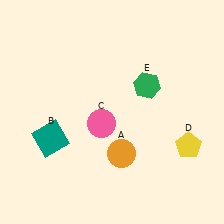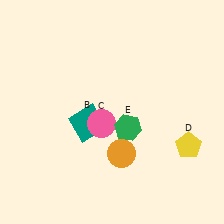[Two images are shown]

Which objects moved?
The objects that moved are: the teal square (B), the green hexagon (E).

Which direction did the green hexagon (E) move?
The green hexagon (E) moved down.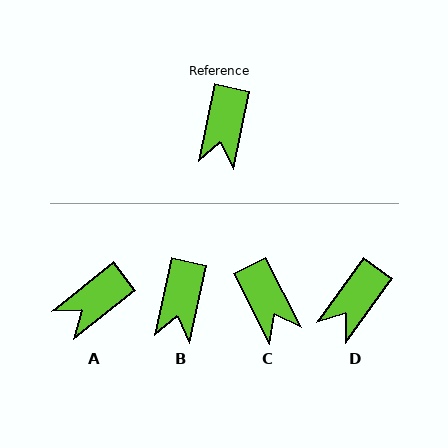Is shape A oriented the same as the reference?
No, it is off by about 40 degrees.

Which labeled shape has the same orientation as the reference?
B.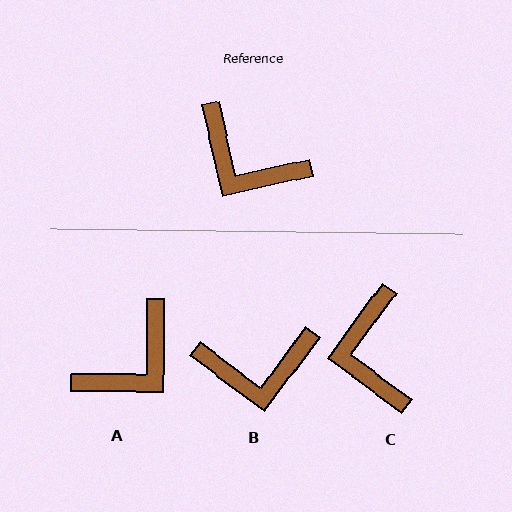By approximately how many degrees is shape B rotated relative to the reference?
Approximately 41 degrees counter-clockwise.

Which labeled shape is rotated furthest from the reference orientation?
A, about 77 degrees away.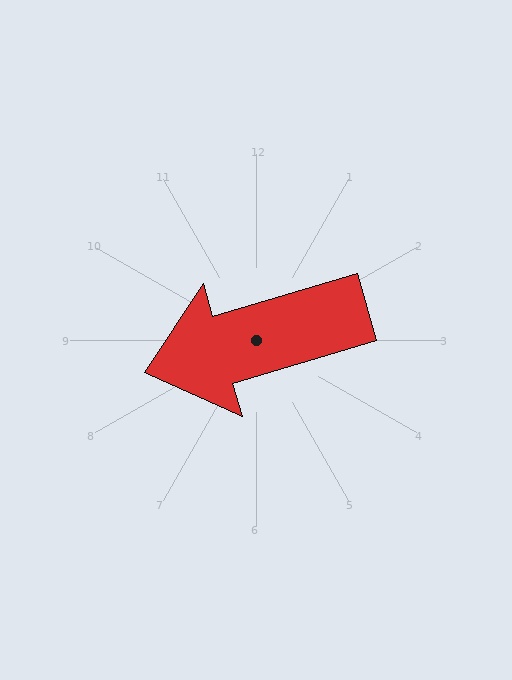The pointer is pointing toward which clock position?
Roughly 8 o'clock.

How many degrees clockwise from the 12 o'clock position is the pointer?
Approximately 254 degrees.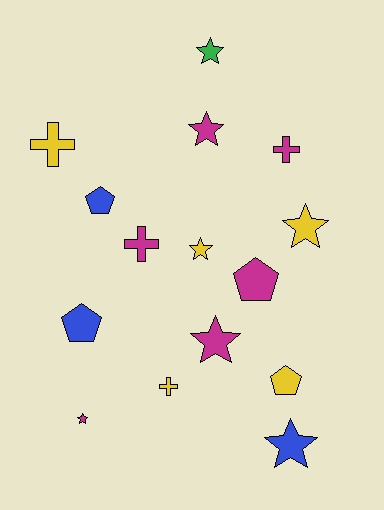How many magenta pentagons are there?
There is 1 magenta pentagon.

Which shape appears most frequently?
Star, with 7 objects.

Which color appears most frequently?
Magenta, with 6 objects.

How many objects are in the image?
There are 15 objects.